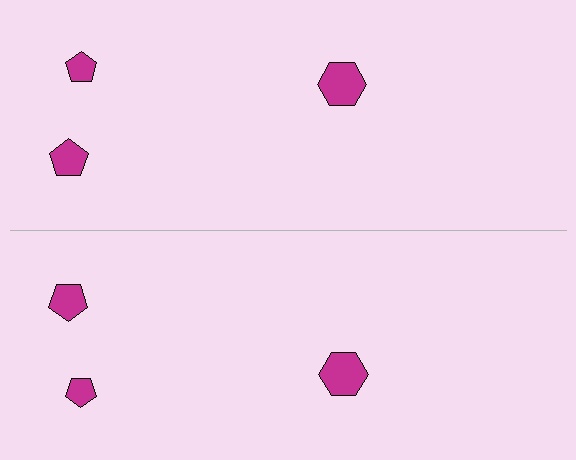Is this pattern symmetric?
Yes, this pattern has bilateral (reflection) symmetry.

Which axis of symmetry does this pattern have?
The pattern has a horizontal axis of symmetry running through the center of the image.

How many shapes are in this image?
There are 6 shapes in this image.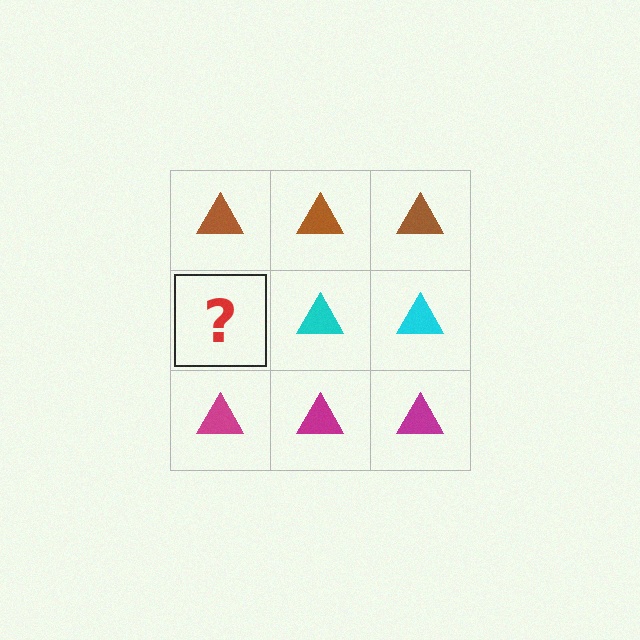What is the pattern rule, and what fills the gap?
The rule is that each row has a consistent color. The gap should be filled with a cyan triangle.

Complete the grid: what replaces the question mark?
The question mark should be replaced with a cyan triangle.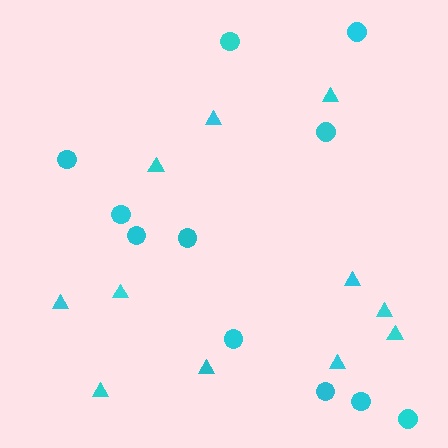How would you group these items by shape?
There are 2 groups: one group of circles (11) and one group of triangles (11).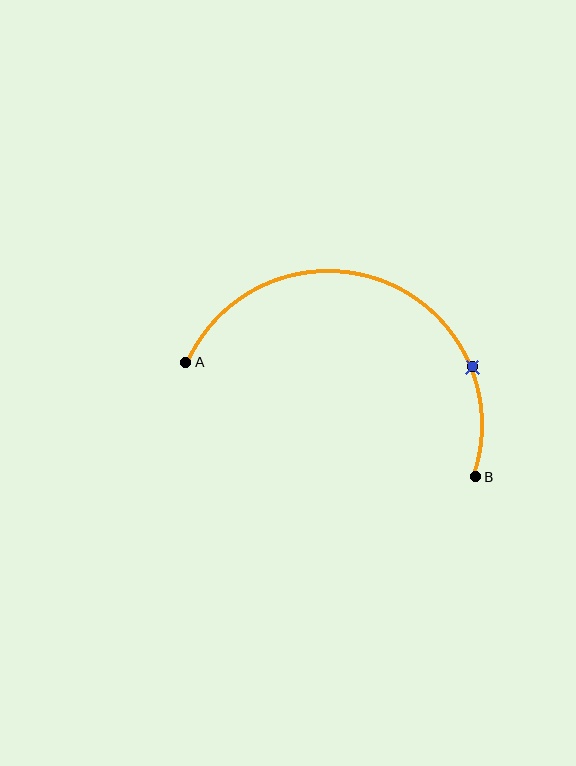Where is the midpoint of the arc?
The arc midpoint is the point on the curve farthest from the straight line joining A and B. It sits above that line.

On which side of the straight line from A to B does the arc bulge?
The arc bulges above the straight line connecting A and B.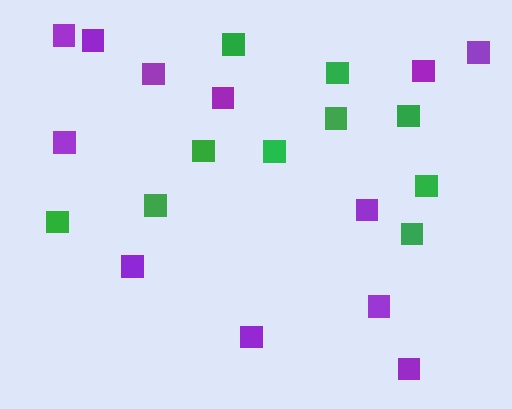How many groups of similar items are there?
There are 2 groups: one group of green squares (10) and one group of purple squares (12).